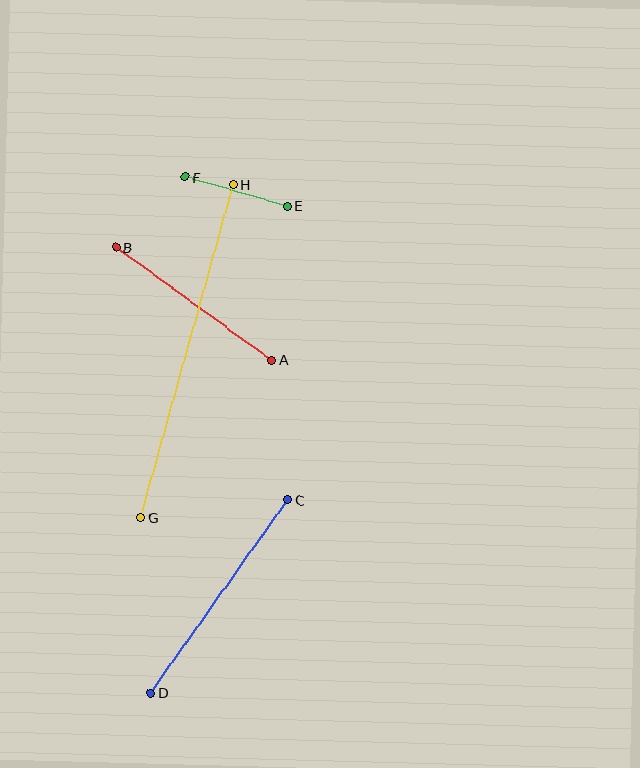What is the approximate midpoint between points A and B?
The midpoint is at approximately (193, 304) pixels.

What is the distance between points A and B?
The distance is approximately 192 pixels.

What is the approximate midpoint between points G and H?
The midpoint is at approximately (187, 351) pixels.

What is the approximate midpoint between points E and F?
The midpoint is at approximately (236, 192) pixels.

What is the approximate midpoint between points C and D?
The midpoint is at approximately (219, 597) pixels.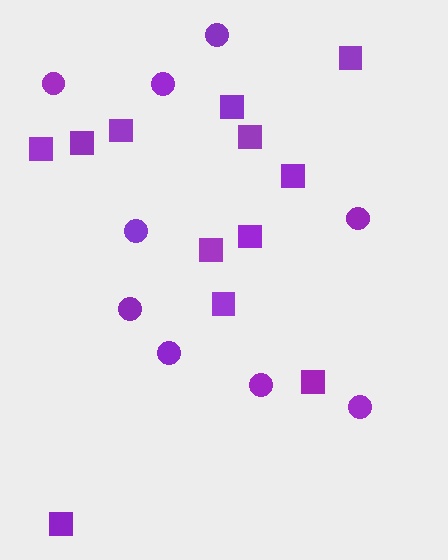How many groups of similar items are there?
There are 2 groups: one group of circles (9) and one group of squares (12).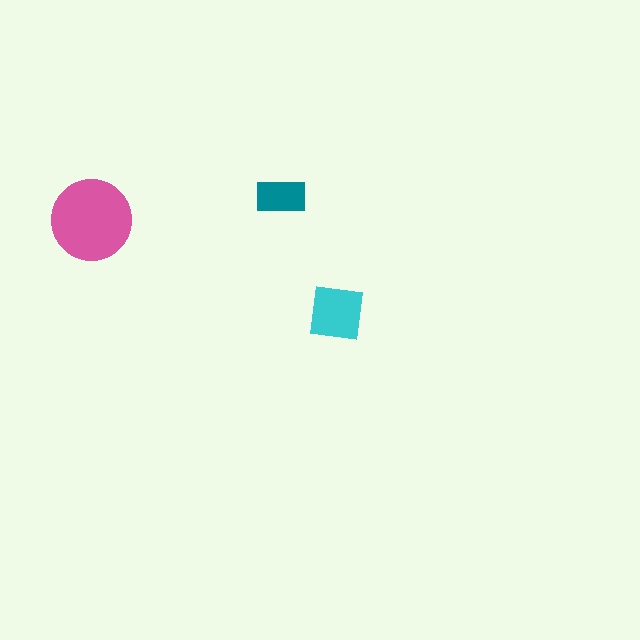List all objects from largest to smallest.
The pink circle, the cyan square, the teal rectangle.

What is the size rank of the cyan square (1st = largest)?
2nd.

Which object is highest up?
The teal rectangle is topmost.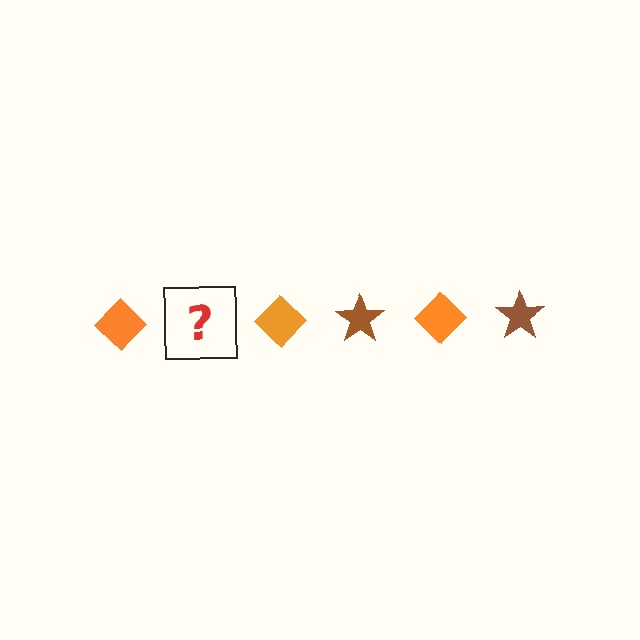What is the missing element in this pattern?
The missing element is a brown star.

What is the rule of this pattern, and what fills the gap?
The rule is that the pattern alternates between orange diamond and brown star. The gap should be filled with a brown star.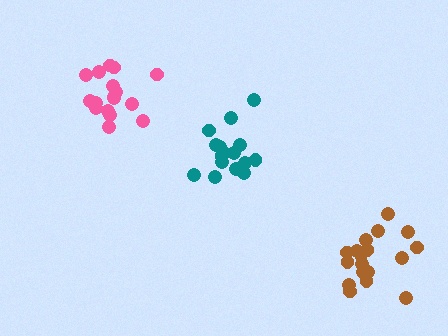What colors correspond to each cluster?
The clusters are colored: pink, teal, brown.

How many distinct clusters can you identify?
There are 3 distinct clusters.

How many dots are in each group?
Group 1: 18 dots, Group 2: 16 dots, Group 3: 18 dots (52 total).